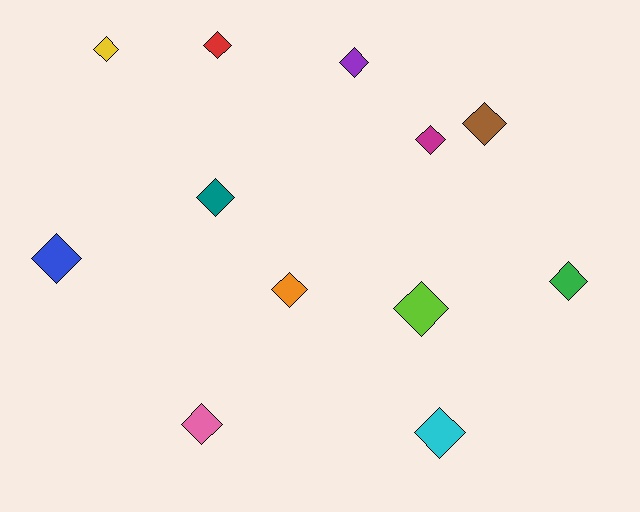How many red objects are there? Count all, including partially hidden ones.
There is 1 red object.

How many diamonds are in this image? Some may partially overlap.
There are 12 diamonds.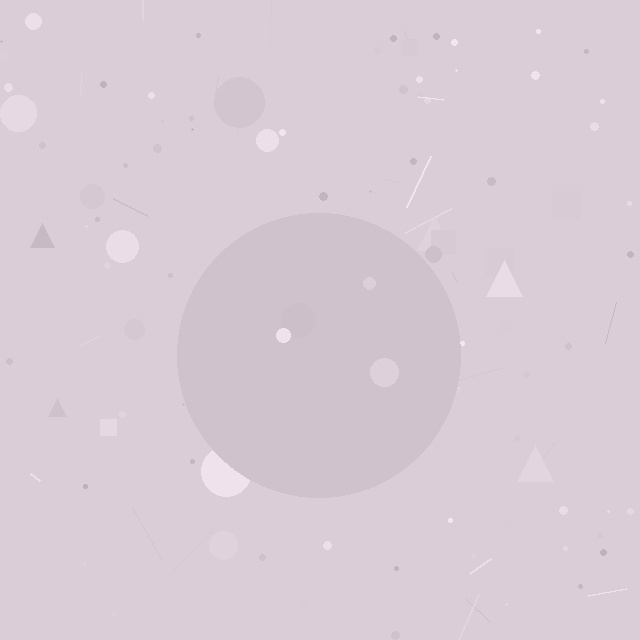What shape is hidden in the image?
A circle is hidden in the image.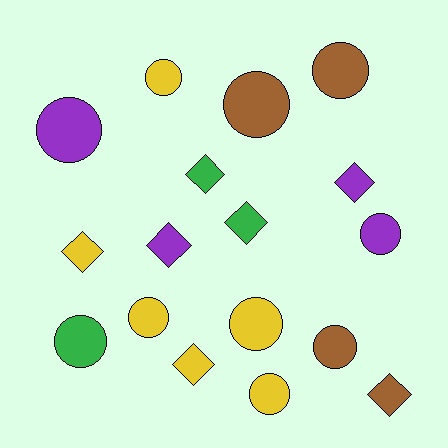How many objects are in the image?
There are 17 objects.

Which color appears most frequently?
Yellow, with 6 objects.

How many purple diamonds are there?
There are 2 purple diamonds.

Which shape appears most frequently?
Circle, with 10 objects.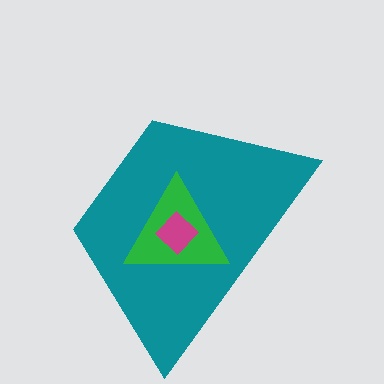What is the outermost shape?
The teal trapezoid.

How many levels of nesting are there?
3.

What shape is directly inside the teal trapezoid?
The green triangle.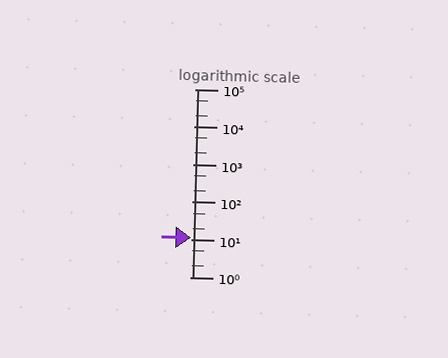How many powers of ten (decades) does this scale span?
The scale spans 5 decades, from 1 to 100000.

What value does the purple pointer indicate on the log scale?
The pointer indicates approximately 11.